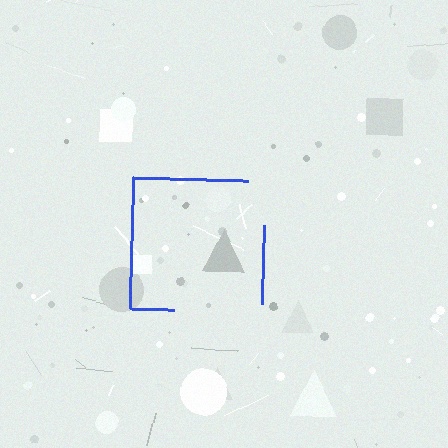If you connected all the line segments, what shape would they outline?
They would outline a square.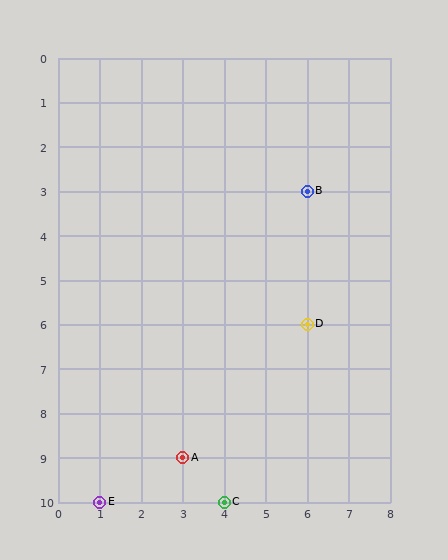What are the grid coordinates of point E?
Point E is at grid coordinates (1, 10).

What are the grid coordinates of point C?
Point C is at grid coordinates (4, 10).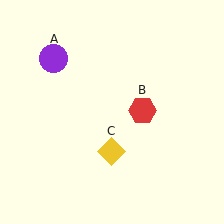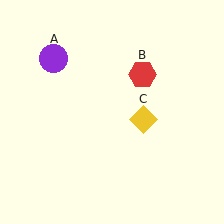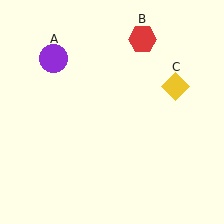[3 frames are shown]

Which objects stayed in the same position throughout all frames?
Purple circle (object A) remained stationary.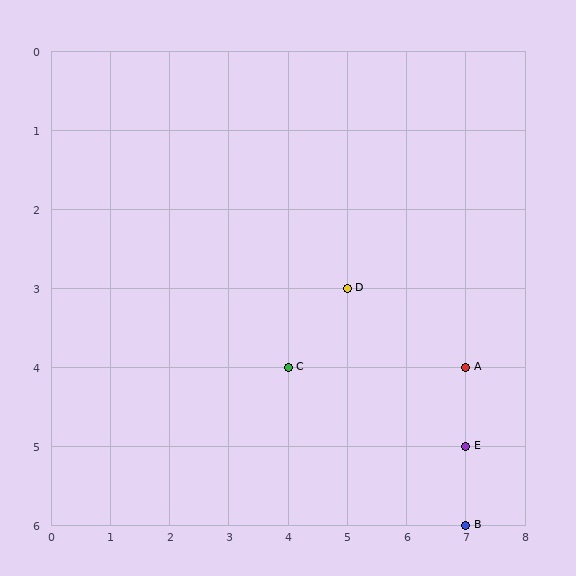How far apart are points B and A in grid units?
Points B and A are 2 rows apart.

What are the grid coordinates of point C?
Point C is at grid coordinates (4, 4).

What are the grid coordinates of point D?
Point D is at grid coordinates (5, 3).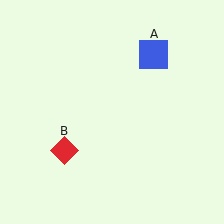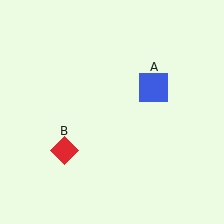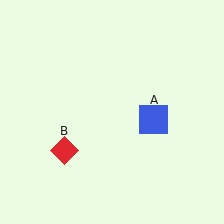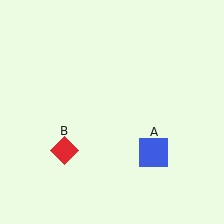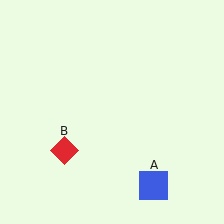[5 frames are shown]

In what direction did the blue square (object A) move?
The blue square (object A) moved down.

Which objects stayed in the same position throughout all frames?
Red diamond (object B) remained stationary.